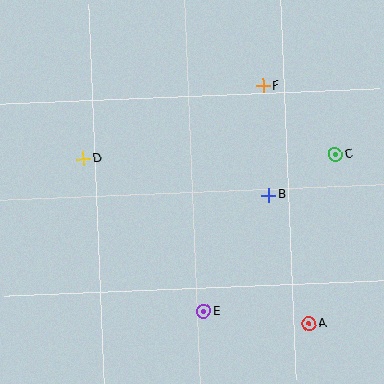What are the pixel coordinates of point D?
Point D is at (83, 159).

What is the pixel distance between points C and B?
The distance between C and B is 78 pixels.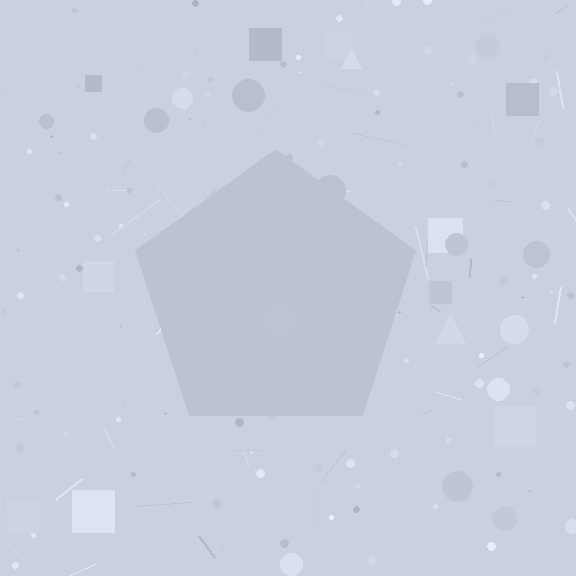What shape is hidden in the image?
A pentagon is hidden in the image.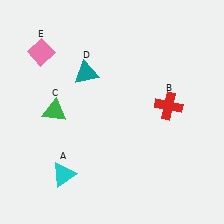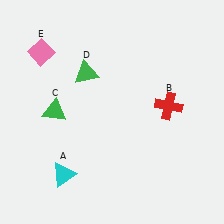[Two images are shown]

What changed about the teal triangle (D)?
In Image 1, D is teal. In Image 2, it changed to green.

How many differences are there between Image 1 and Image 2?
There is 1 difference between the two images.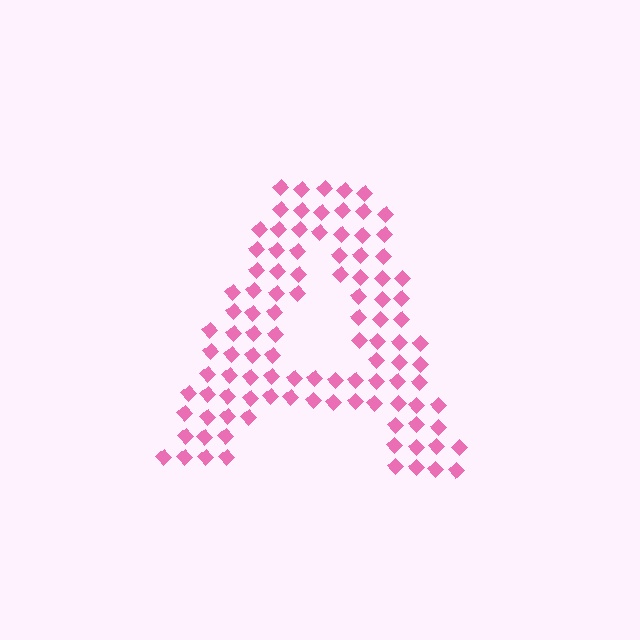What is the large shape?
The large shape is the letter A.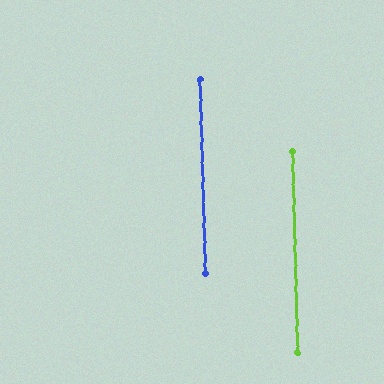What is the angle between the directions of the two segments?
Approximately 0 degrees.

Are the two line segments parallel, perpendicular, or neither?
Parallel — their directions differ by only 0.2°.